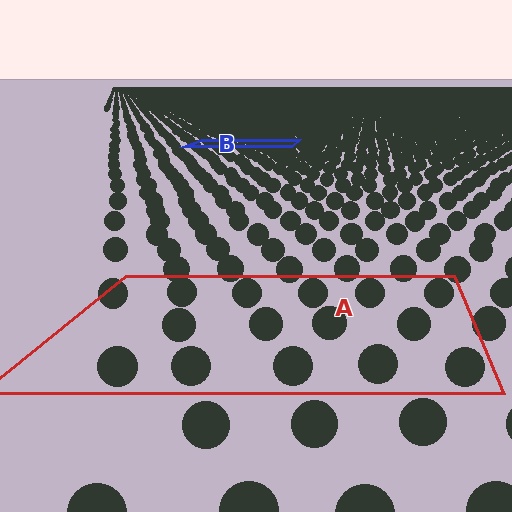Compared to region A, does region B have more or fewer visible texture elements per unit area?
Region B has more texture elements per unit area — they are packed more densely because it is farther away.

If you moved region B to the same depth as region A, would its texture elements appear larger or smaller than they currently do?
They would appear larger. At a closer depth, the same texture elements are projected at a bigger on-screen size.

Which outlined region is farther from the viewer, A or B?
Region B is farther from the viewer — the texture elements inside it appear smaller and more densely packed.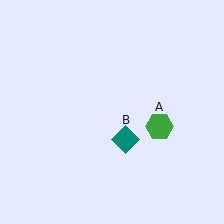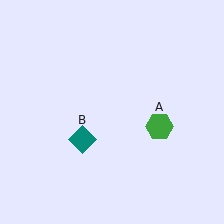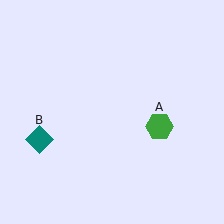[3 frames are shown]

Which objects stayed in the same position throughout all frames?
Green hexagon (object A) remained stationary.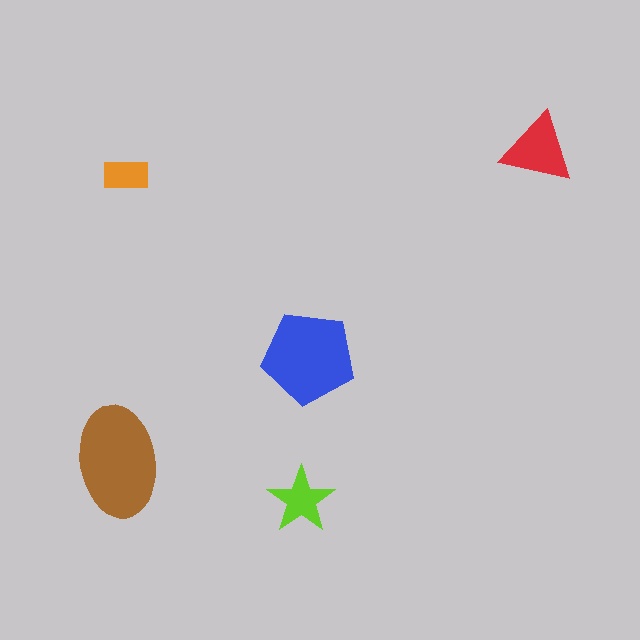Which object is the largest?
The brown ellipse.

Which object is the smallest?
The orange rectangle.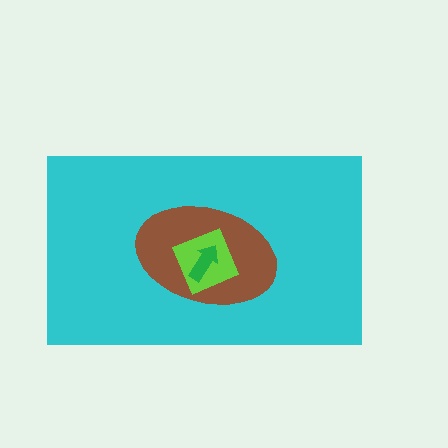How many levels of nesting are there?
4.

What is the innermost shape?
The green arrow.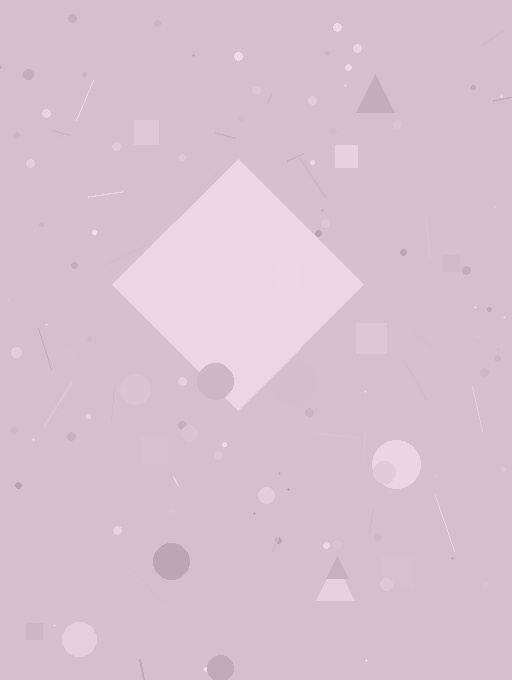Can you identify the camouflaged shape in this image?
The camouflaged shape is a diamond.